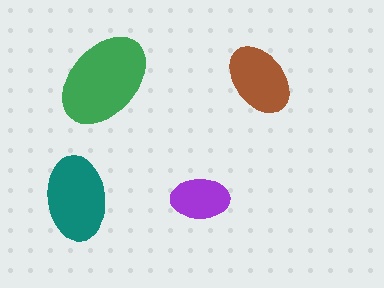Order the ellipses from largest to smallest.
the green one, the teal one, the brown one, the purple one.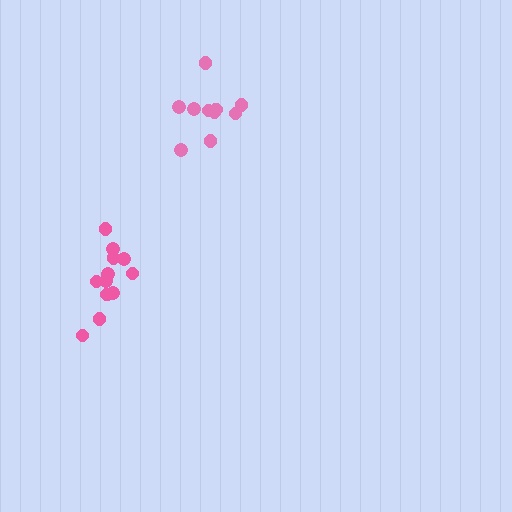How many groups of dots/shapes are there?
There are 2 groups.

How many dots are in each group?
Group 1: 10 dots, Group 2: 12 dots (22 total).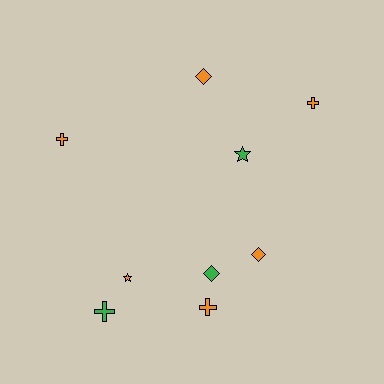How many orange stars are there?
There is 1 orange star.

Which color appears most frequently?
Orange, with 6 objects.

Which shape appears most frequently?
Cross, with 4 objects.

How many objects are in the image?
There are 9 objects.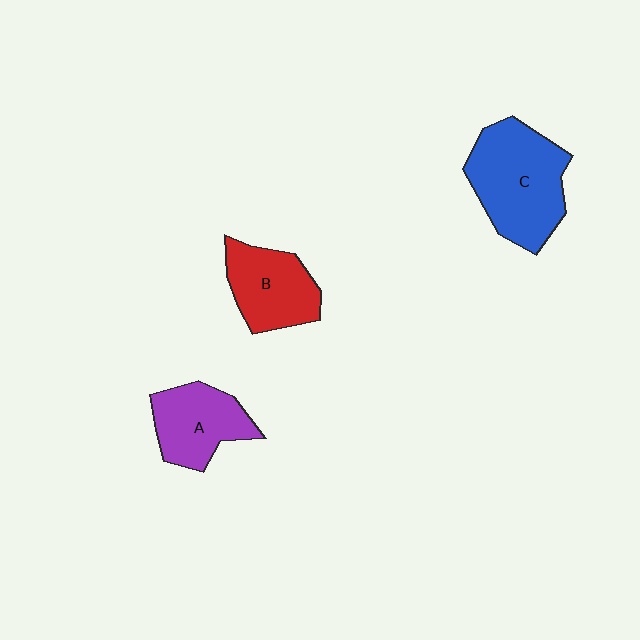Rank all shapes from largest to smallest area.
From largest to smallest: C (blue), B (red), A (purple).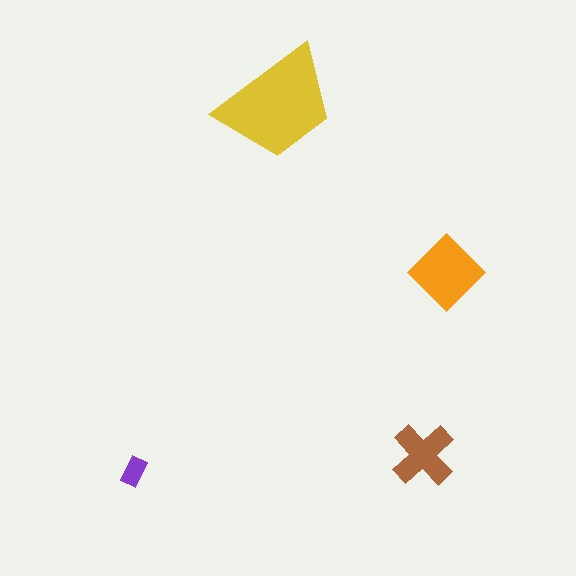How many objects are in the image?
There are 4 objects in the image.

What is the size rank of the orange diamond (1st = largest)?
2nd.